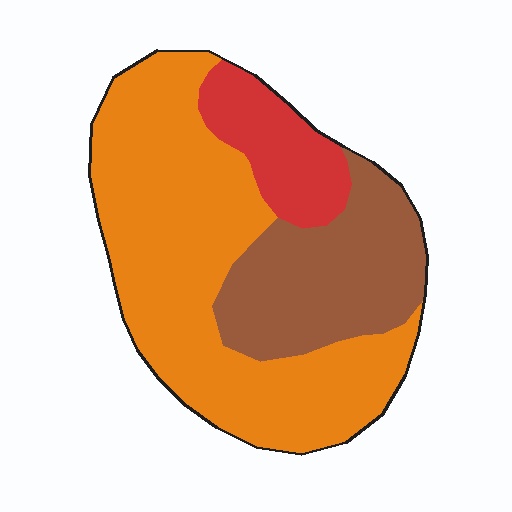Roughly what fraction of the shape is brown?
Brown takes up about one quarter (1/4) of the shape.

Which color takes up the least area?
Red, at roughly 15%.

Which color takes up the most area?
Orange, at roughly 60%.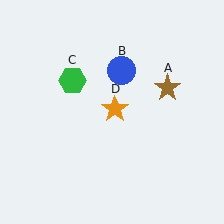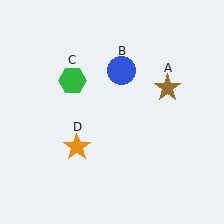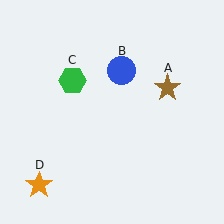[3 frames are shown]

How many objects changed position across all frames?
1 object changed position: orange star (object D).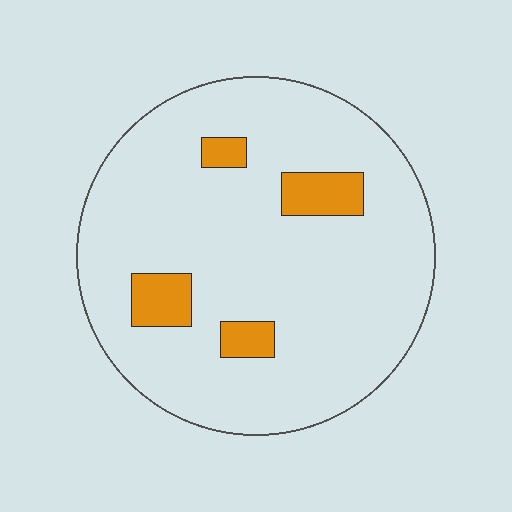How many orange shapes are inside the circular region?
4.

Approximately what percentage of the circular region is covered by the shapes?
Approximately 10%.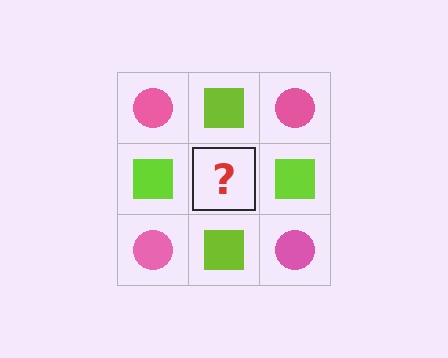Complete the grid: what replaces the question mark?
The question mark should be replaced with a pink circle.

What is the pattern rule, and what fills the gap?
The rule is that it alternates pink circle and lime square in a checkerboard pattern. The gap should be filled with a pink circle.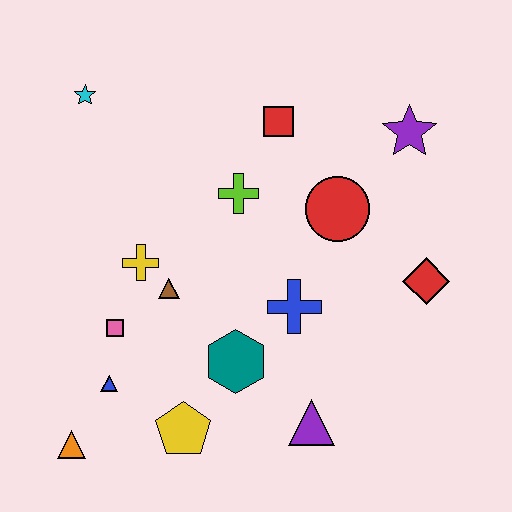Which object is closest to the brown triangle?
The yellow cross is closest to the brown triangle.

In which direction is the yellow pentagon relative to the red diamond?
The yellow pentagon is to the left of the red diamond.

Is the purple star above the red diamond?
Yes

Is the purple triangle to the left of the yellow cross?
No